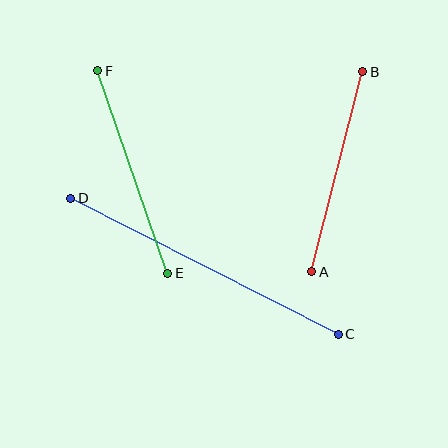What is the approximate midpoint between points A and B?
The midpoint is at approximately (337, 172) pixels.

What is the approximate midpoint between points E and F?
The midpoint is at approximately (133, 172) pixels.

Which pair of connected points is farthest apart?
Points C and D are farthest apart.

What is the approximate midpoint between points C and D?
The midpoint is at approximately (204, 266) pixels.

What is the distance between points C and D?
The distance is approximately 300 pixels.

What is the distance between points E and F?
The distance is approximately 214 pixels.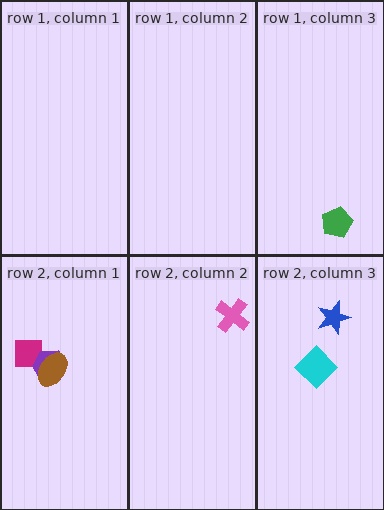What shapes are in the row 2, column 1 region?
The magenta square, the purple hexagon, the brown ellipse.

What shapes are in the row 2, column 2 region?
The pink cross.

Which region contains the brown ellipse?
The row 2, column 1 region.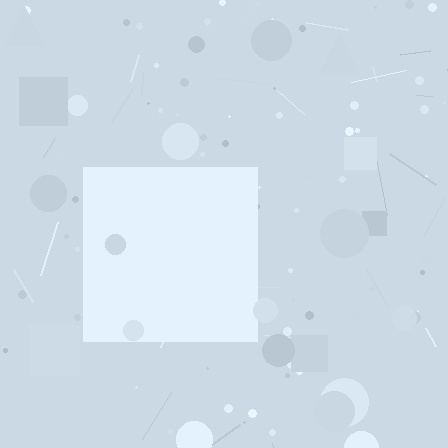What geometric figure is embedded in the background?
A square is embedded in the background.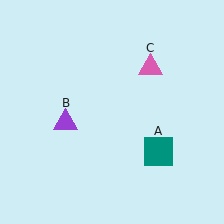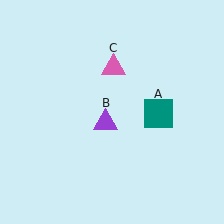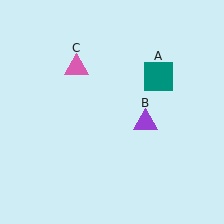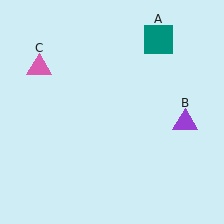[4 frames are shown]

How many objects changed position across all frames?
3 objects changed position: teal square (object A), purple triangle (object B), pink triangle (object C).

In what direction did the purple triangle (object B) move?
The purple triangle (object B) moved right.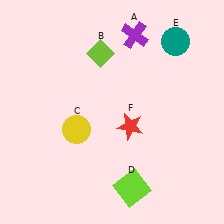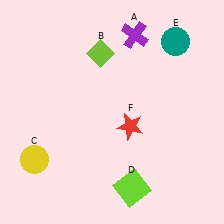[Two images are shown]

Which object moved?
The yellow circle (C) moved left.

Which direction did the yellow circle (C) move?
The yellow circle (C) moved left.